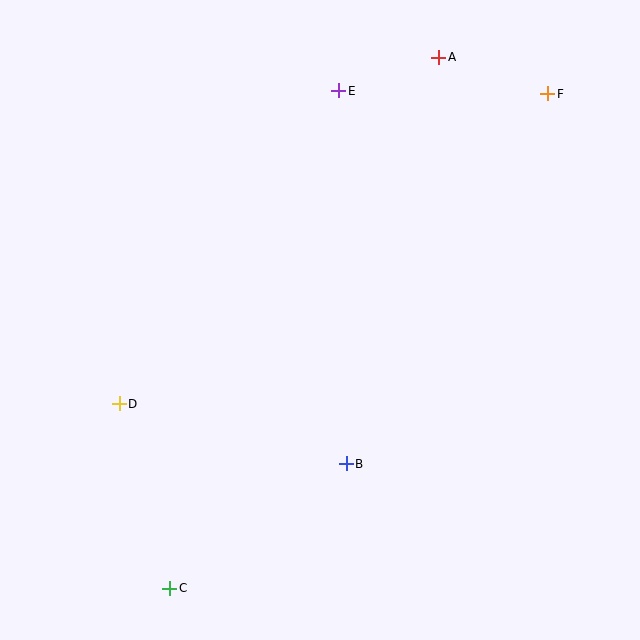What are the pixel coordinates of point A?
Point A is at (439, 57).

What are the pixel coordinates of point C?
Point C is at (170, 588).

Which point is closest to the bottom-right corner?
Point B is closest to the bottom-right corner.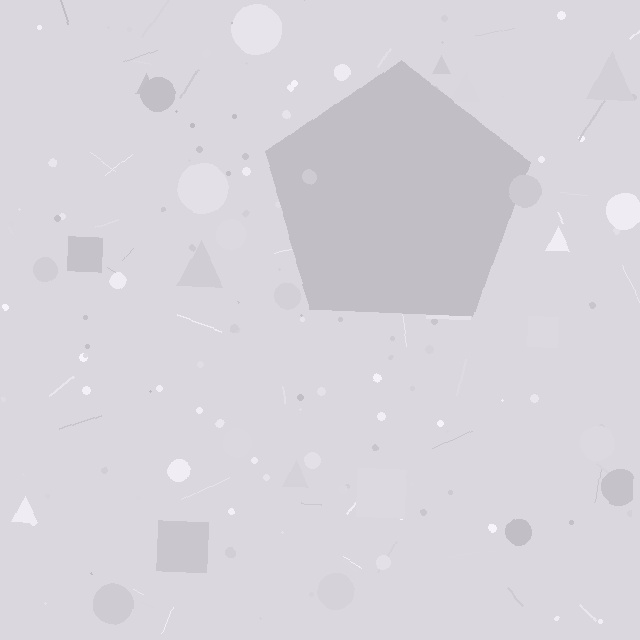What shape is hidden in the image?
A pentagon is hidden in the image.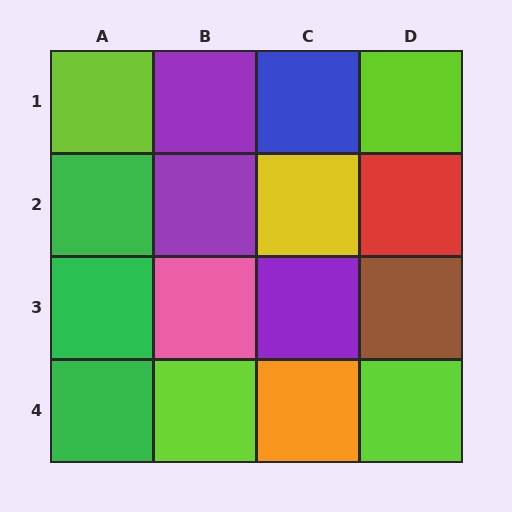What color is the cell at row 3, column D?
Brown.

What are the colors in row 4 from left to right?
Green, lime, orange, lime.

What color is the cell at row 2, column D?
Red.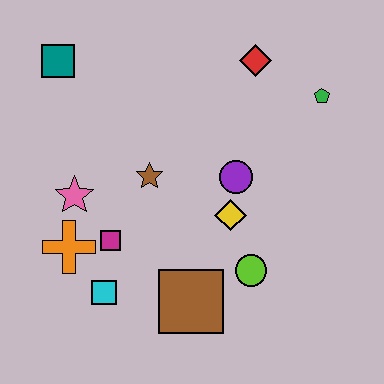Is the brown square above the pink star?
No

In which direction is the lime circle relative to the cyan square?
The lime circle is to the right of the cyan square.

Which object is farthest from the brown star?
The green pentagon is farthest from the brown star.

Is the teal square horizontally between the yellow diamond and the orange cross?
No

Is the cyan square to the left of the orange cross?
No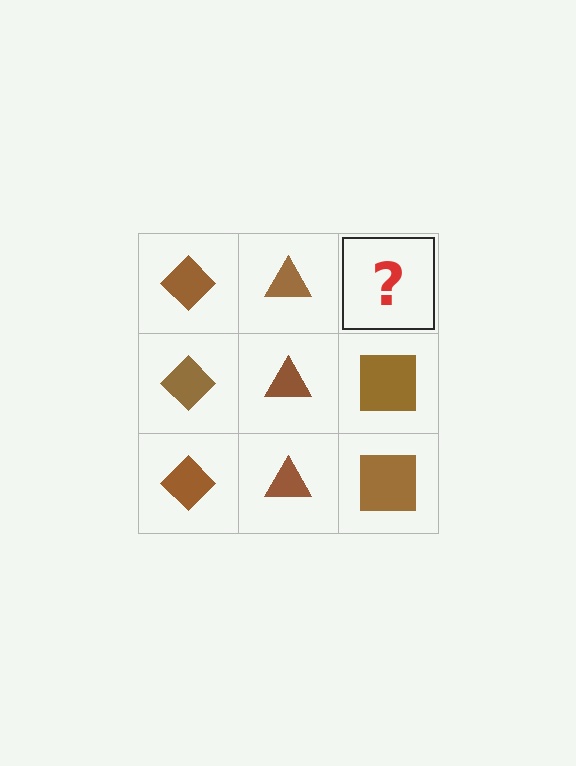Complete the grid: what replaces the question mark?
The question mark should be replaced with a brown square.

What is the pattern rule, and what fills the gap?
The rule is that each column has a consistent shape. The gap should be filled with a brown square.